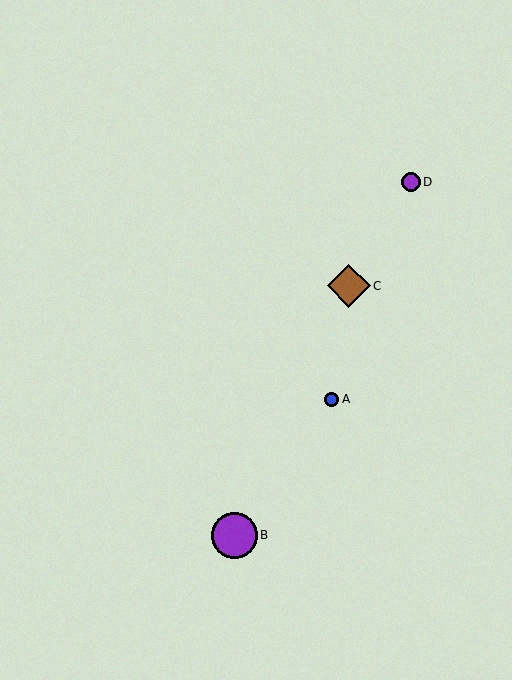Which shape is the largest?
The purple circle (labeled B) is the largest.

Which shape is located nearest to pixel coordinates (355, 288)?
The brown diamond (labeled C) at (349, 286) is nearest to that location.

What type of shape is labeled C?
Shape C is a brown diamond.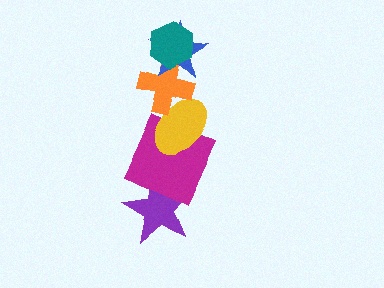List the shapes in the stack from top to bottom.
From top to bottom: the teal hexagon, the blue star, the orange cross, the yellow ellipse, the magenta square, the purple star.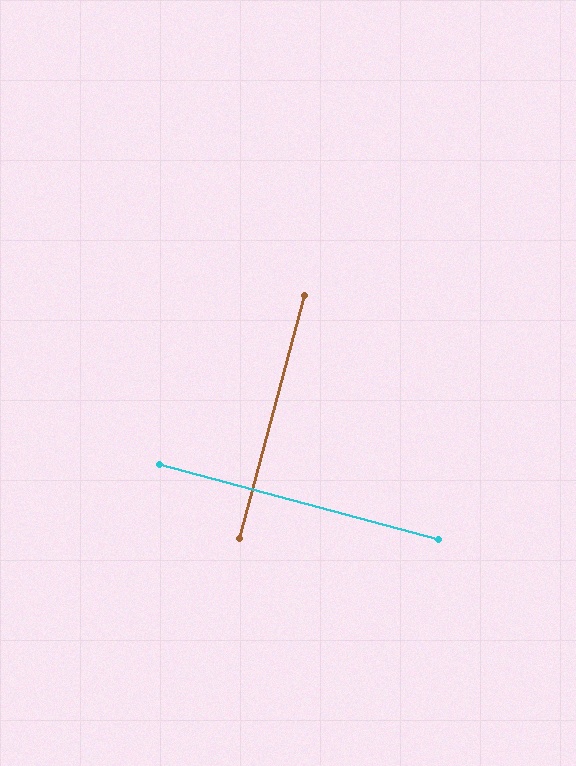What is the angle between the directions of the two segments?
Approximately 90 degrees.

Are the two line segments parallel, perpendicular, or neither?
Perpendicular — they meet at approximately 90°.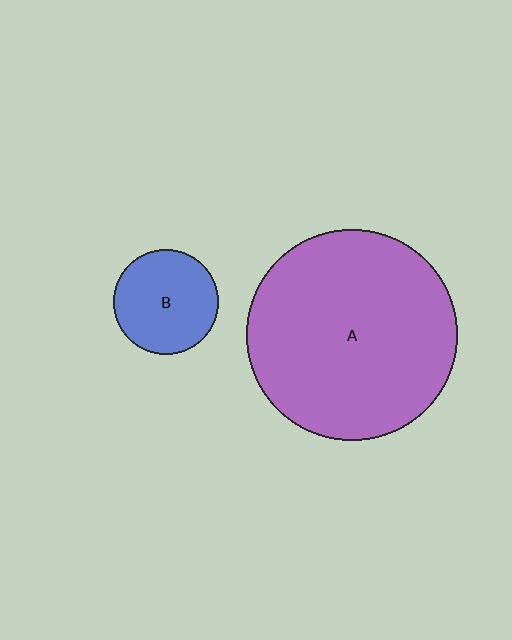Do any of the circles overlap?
No, none of the circles overlap.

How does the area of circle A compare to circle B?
Approximately 4.1 times.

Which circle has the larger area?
Circle A (purple).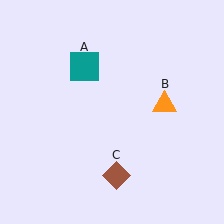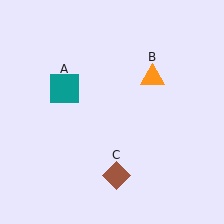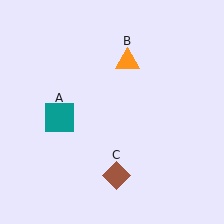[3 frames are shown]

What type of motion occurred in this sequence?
The teal square (object A), orange triangle (object B) rotated counterclockwise around the center of the scene.